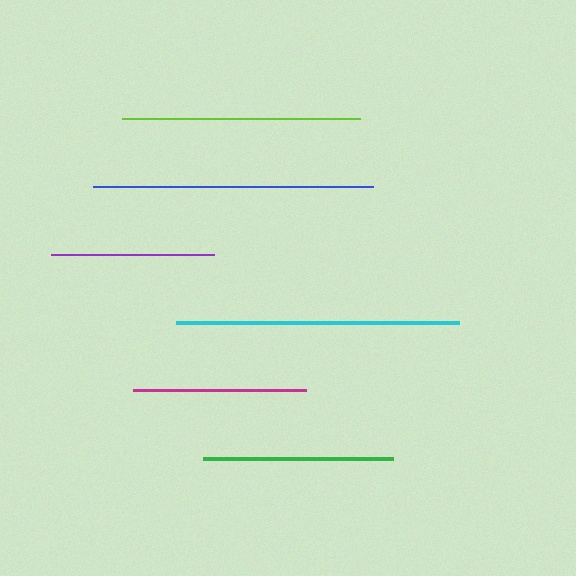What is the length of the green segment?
The green segment is approximately 191 pixels long.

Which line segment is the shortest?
The purple line is the shortest at approximately 163 pixels.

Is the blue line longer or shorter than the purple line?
The blue line is longer than the purple line.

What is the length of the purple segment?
The purple segment is approximately 163 pixels long.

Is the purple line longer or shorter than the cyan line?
The cyan line is longer than the purple line.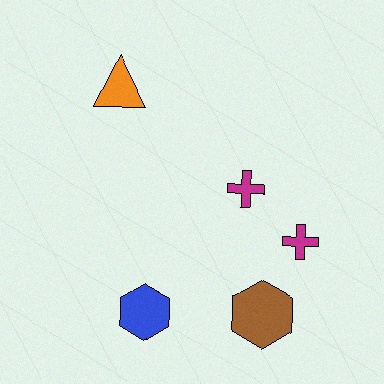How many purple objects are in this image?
There are no purple objects.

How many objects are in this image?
There are 5 objects.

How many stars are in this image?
There are no stars.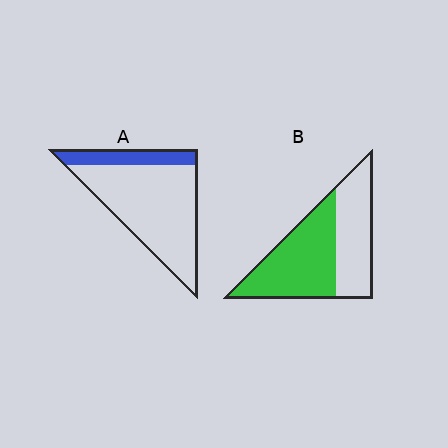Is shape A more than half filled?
No.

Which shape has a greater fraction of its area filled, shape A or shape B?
Shape B.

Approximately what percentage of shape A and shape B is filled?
A is approximately 20% and B is approximately 55%.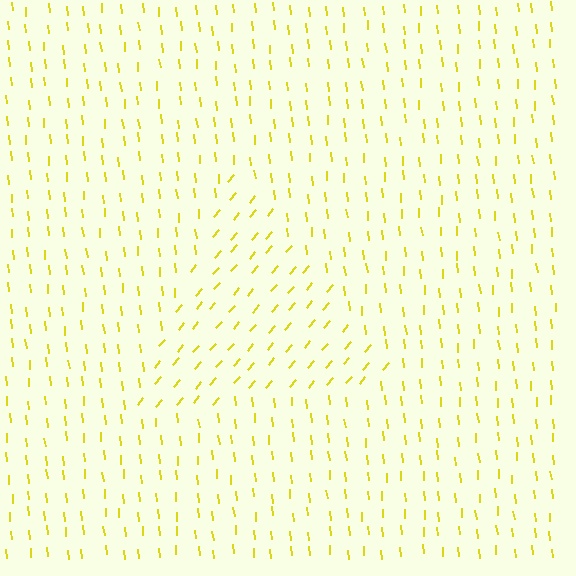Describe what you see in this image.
The image is filled with small yellow line segments. A triangle region in the image has lines oriented differently from the surrounding lines, creating a visible texture boundary.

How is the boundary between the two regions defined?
The boundary is defined purely by a change in line orientation (approximately 45 degrees difference). All lines are the same color and thickness.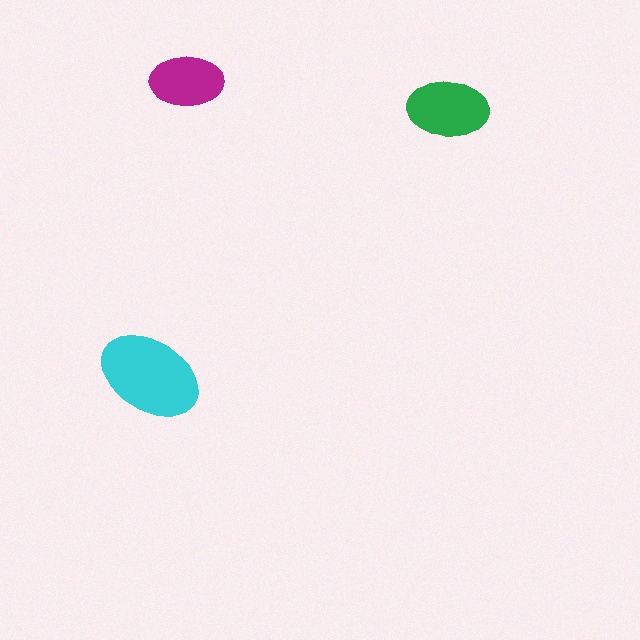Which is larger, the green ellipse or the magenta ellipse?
The green one.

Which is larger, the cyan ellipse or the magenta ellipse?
The cyan one.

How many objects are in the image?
There are 3 objects in the image.